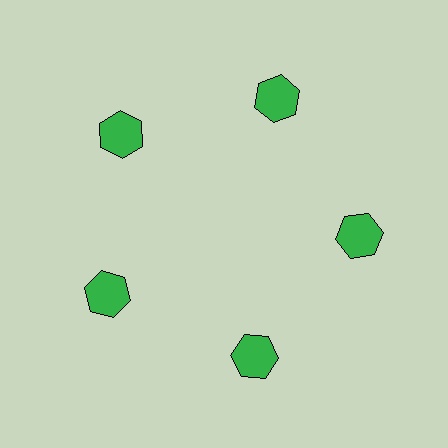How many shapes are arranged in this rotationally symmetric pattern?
There are 5 shapes, arranged in 5 groups of 1.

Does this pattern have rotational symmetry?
Yes, this pattern has 5-fold rotational symmetry. It looks the same after rotating 72 degrees around the center.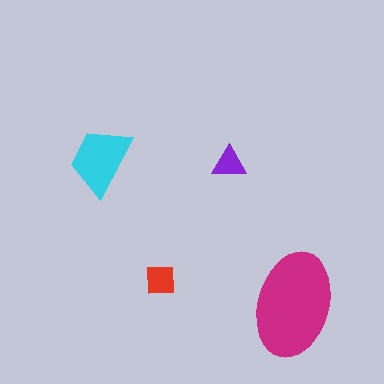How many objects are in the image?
There are 4 objects in the image.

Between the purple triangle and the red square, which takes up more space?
The red square.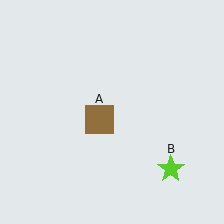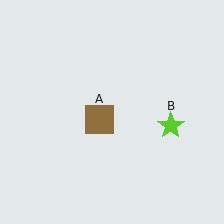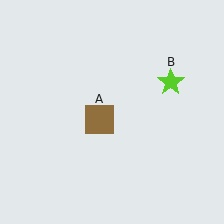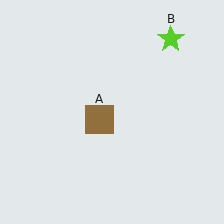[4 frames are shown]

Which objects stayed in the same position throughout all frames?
Brown square (object A) remained stationary.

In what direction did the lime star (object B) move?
The lime star (object B) moved up.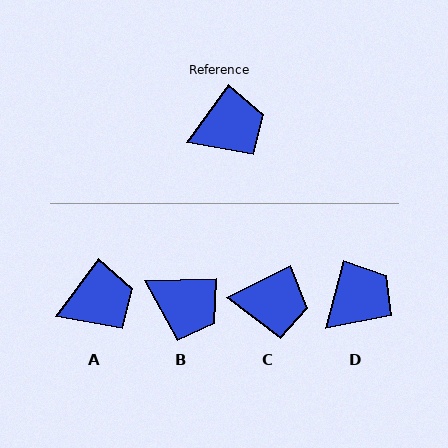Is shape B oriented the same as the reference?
No, it is off by about 51 degrees.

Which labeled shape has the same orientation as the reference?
A.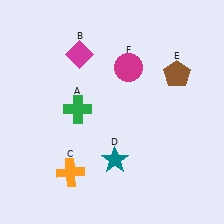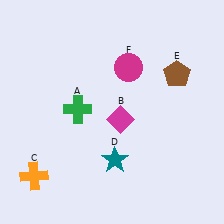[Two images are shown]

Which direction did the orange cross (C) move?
The orange cross (C) moved left.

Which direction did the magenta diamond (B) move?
The magenta diamond (B) moved down.